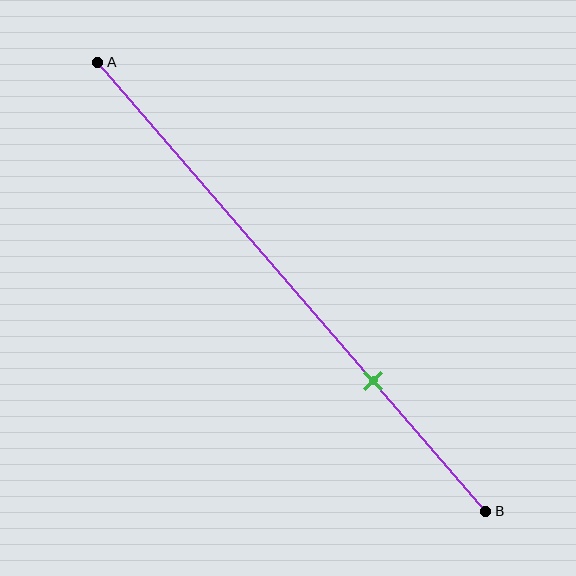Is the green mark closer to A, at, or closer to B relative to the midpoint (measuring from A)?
The green mark is closer to point B than the midpoint of segment AB.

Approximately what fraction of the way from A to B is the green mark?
The green mark is approximately 70% of the way from A to B.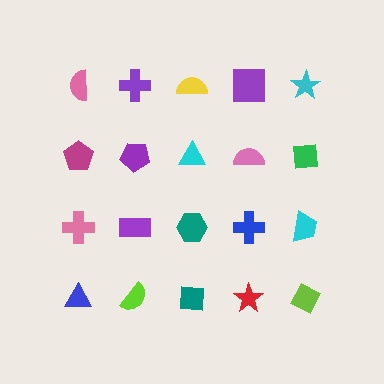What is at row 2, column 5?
A green square.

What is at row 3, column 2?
A purple rectangle.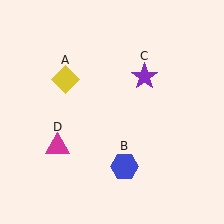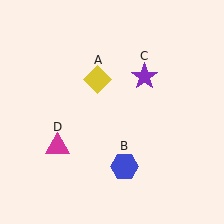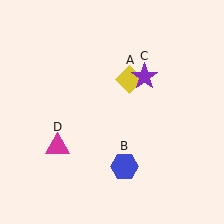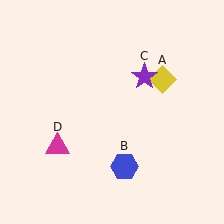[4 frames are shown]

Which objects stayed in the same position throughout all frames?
Blue hexagon (object B) and purple star (object C) and magenta triangle (object D) remained stationary.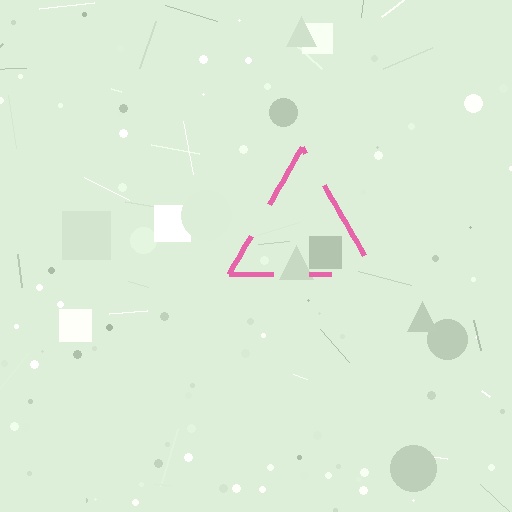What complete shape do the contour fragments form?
The contour fragments form a triangle.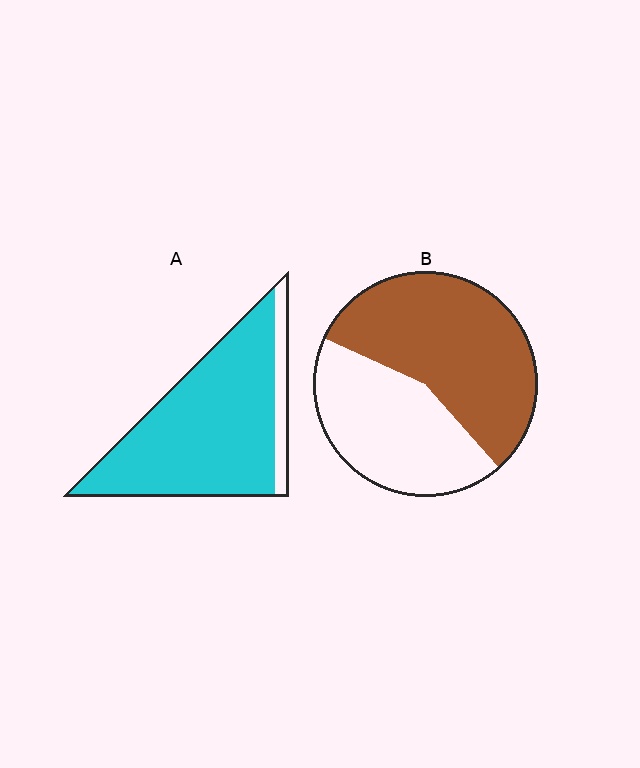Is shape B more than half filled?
Yes.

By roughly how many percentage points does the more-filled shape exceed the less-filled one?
By roughly 30 percentage points (A over B).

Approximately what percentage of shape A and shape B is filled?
A is approximately 90% and B is approximately 55%.